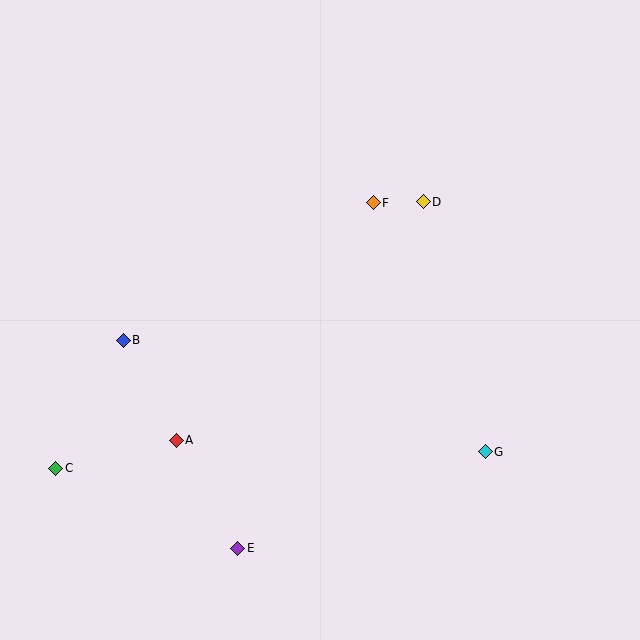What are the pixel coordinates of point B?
Point B is at (123, 340).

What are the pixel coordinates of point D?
Point D is at (423, 202).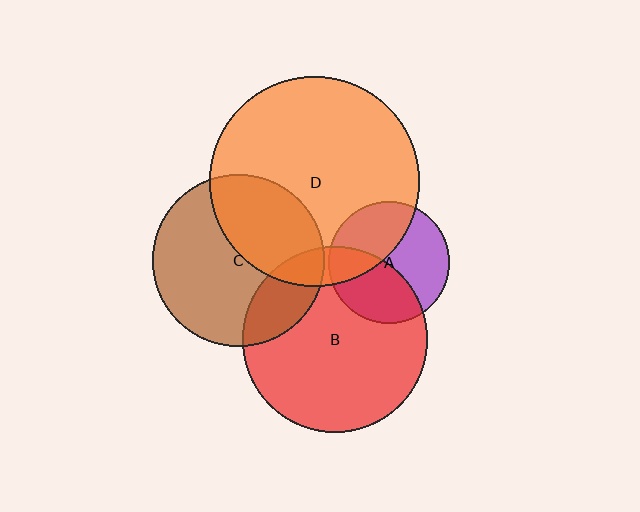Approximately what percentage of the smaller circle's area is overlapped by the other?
Approximately 40%.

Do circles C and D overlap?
Yes.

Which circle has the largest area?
Circle D (orange).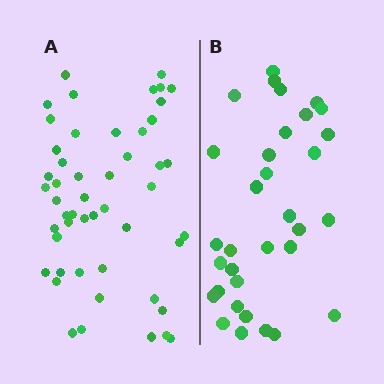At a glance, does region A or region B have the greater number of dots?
Region A (the left region) has more dots.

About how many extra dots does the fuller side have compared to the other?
Region A has approximately 15 more dots than region B.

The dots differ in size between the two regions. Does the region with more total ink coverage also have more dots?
No. Region B has more total ink coverage because its dots are larger, but region A actually contains more individual dots. Total area can be misleading — the number of items is what matters here.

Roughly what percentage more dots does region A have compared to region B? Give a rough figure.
About 50% more.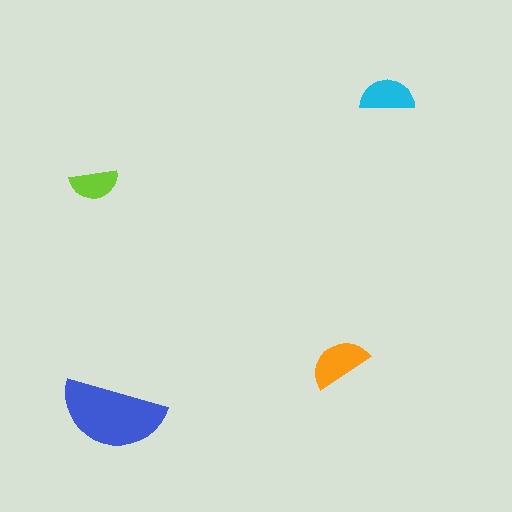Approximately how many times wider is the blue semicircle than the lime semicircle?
About 2 times wider.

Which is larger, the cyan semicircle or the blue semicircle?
The blue one.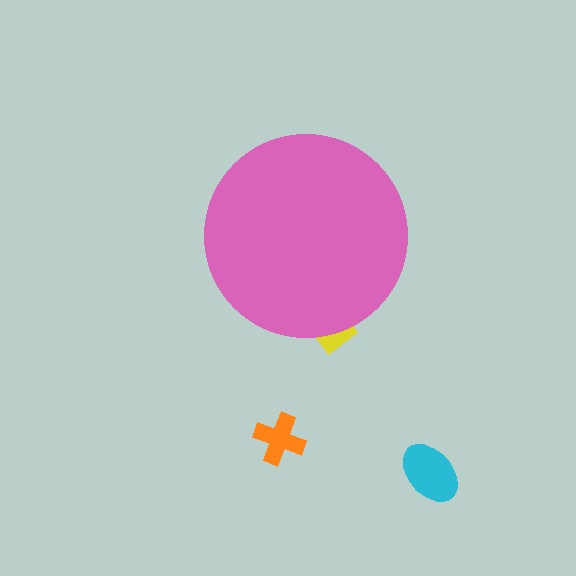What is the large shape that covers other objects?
A pink circle.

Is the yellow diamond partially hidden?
Yes, the yellow diamond is partially hidden behind the pink circle.